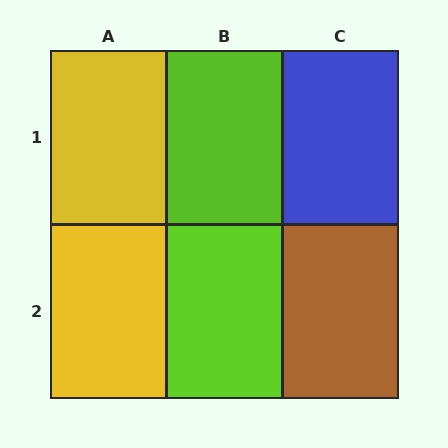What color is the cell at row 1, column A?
Yellow.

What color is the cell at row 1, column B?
Lime.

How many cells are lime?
2 cells are lime.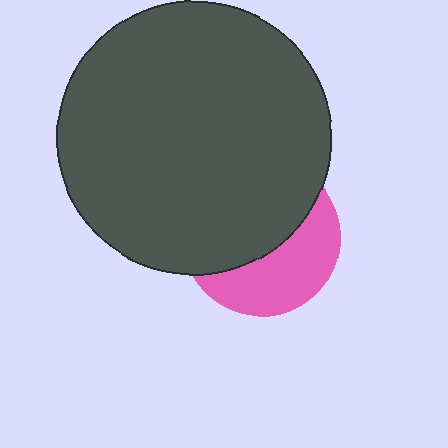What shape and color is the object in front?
The object in front is a dark gray circle.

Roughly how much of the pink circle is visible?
A small part of it is visible (roughly 42%).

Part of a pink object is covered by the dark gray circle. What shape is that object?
It is a circle.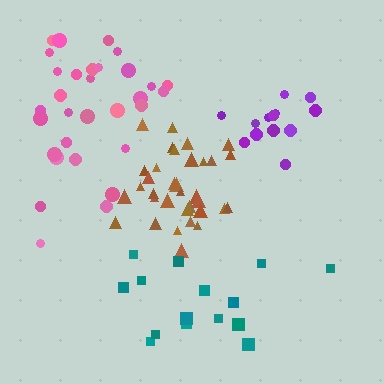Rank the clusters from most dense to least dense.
brown, purple, pink, teal.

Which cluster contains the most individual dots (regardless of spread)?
Brown (34).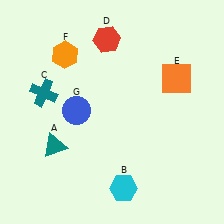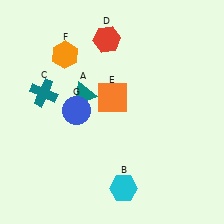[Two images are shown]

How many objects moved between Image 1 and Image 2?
2 objects moved between the two images.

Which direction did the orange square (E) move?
The orange square (E) moved left.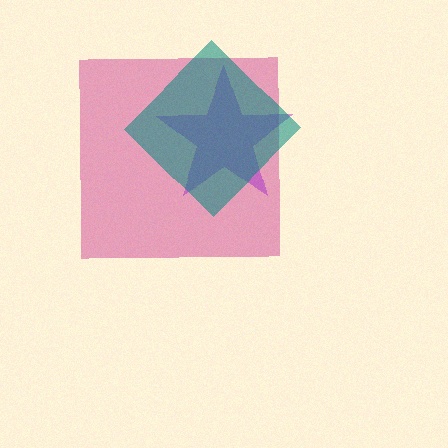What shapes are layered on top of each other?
The layered shapes are: a pink square, a purple star, a teal diamond.